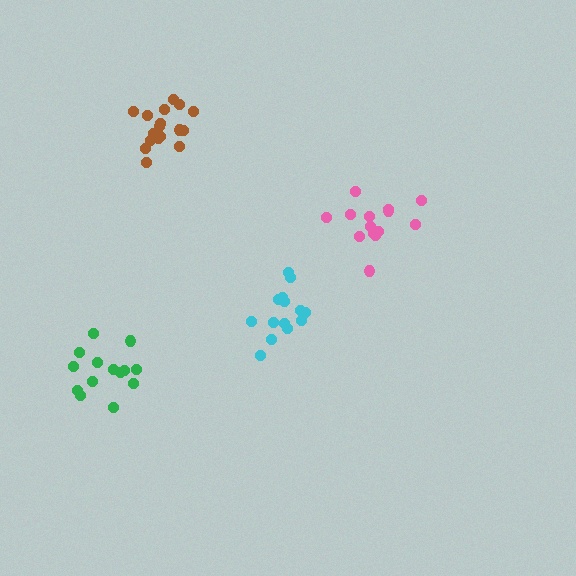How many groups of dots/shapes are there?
There are 4 groups.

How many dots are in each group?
Group 1: 18 dots, Group 2: 14 dots, Group 3: 14 dots, Group 4: 14 dots (60 total).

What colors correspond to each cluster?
The clusters are colored: brown, pink, green, cyan.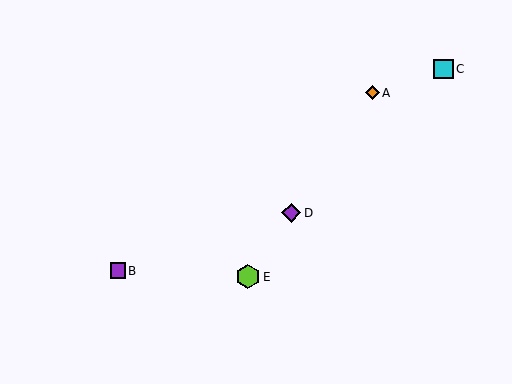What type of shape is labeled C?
Shape C is a cyan square.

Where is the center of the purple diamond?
The center of the purple diamond is at (291, 213).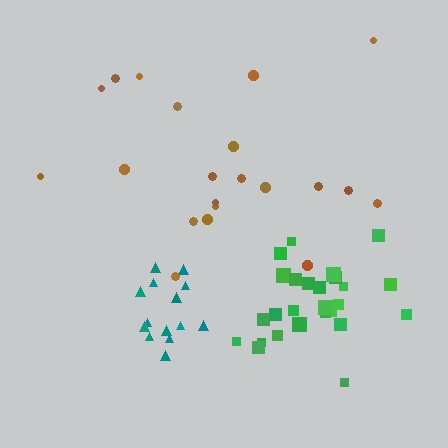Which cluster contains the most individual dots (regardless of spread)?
Green (26).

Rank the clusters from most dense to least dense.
teal, green, brown.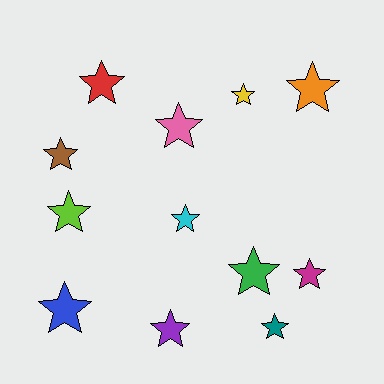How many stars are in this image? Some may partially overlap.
There are 12 stars.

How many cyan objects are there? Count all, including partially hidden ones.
There is 1 cyan object.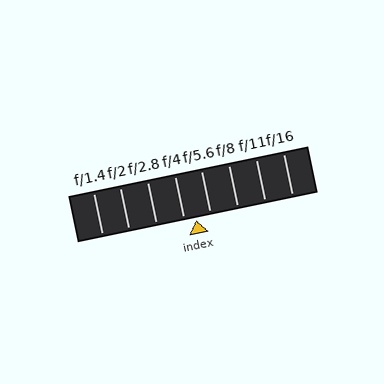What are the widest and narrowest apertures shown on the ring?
The widest aperture shown is f/1.4 and the narrowest is f/16.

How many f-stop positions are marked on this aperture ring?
There are 8 f-stop positions marked.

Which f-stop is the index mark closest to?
The index mark is closest to f/4.